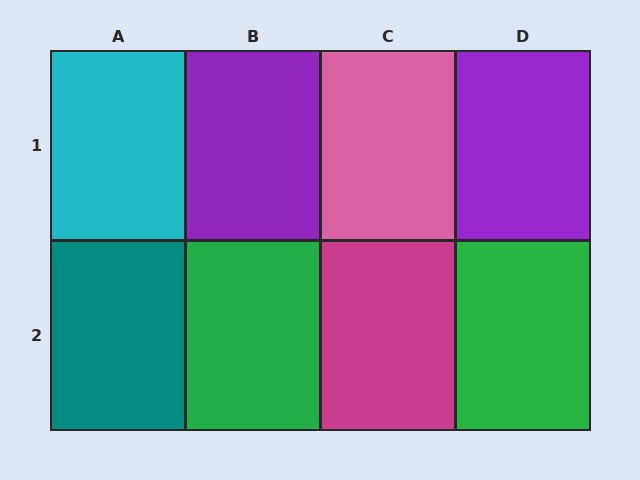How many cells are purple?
2 cells are purple.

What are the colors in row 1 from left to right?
Cyan, purple, pink, purple.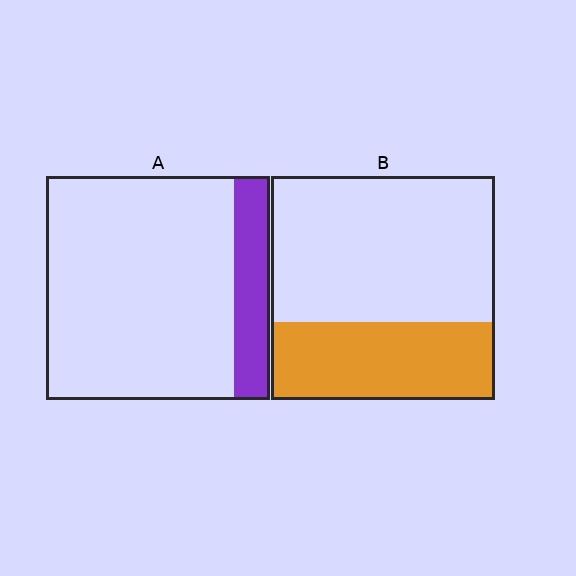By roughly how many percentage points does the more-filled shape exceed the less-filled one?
By roughly 20 percentage points (B over A).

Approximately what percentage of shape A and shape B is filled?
A is approximately 15% and B is approximately 35%.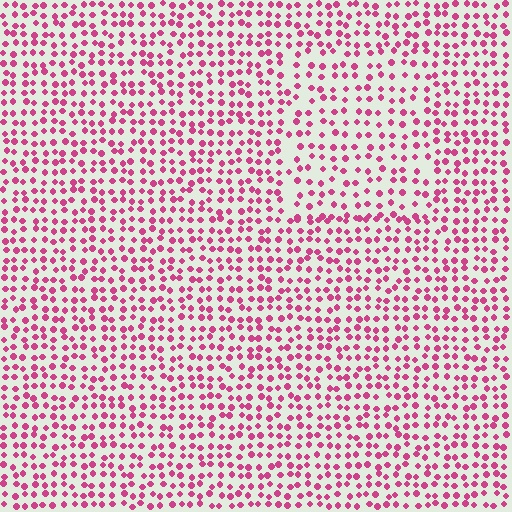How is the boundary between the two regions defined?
The boundary is defined by a change in element density (approximately 1.4x ratio). All elements are the same color, size, and shape.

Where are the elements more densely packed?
The elements are more densely packed outside the rectangle boundary.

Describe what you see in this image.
The image contains small magenta elements arranged at two different densities. A rectangle-shaped region is visible where the elements are less densely packed than the surrounding area.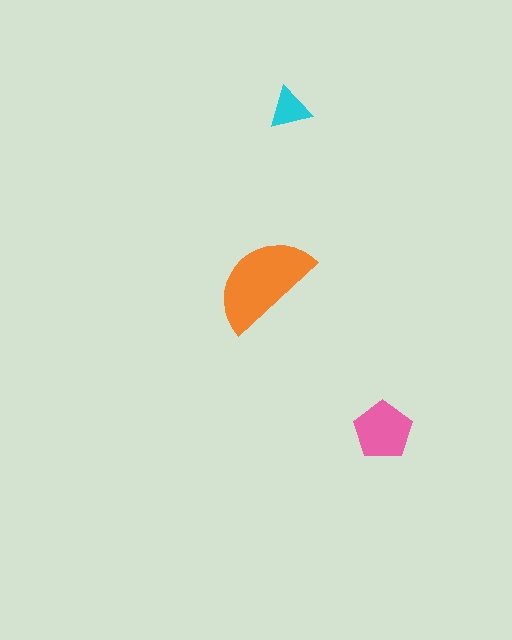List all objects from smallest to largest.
The cyan triangle, the pink pentagon, the orange semicircle.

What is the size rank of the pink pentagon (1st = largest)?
2nd.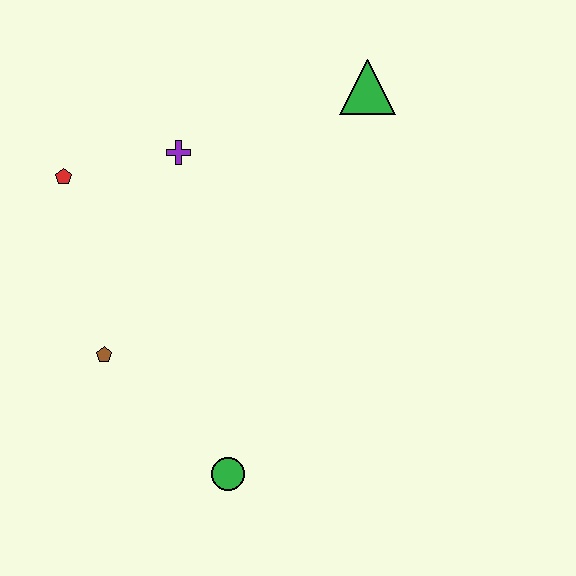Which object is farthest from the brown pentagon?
The green triangle is farthest from the brown pentagon.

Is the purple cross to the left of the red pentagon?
No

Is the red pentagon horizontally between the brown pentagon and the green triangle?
No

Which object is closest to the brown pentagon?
The green circle is closest to the brown pentagon.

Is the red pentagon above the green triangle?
No